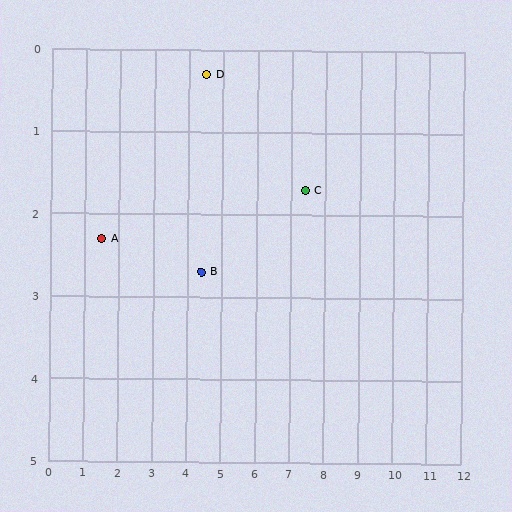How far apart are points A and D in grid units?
Points A and D are about 3.6 grid units apart.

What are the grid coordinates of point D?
Point D is at approximately (4.5, 0.3).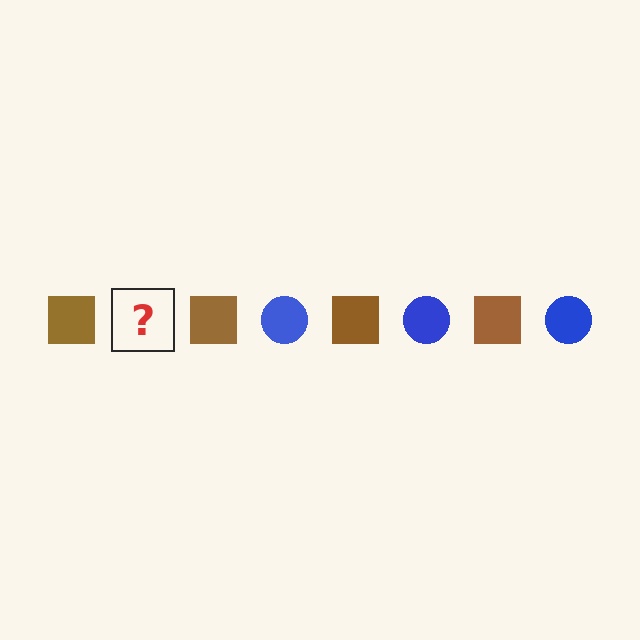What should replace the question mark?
The question mark should be replaced with a blue circle.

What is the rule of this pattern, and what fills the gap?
The rule is that the pattern alternates between brown square and blue circle. The gap should be filled with a blue circle.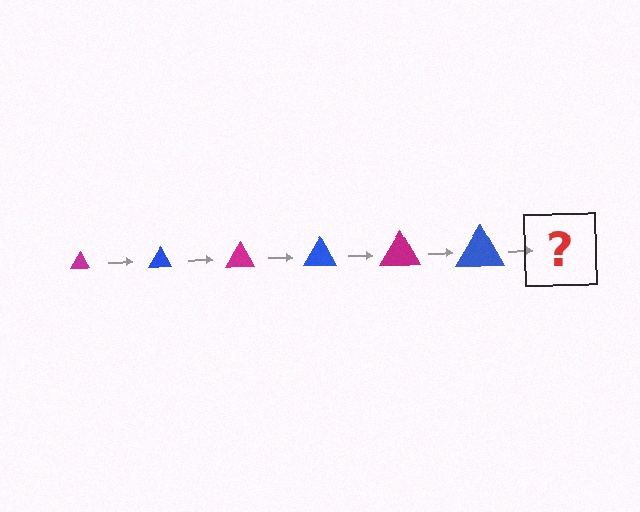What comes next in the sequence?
The next element should be a magenta triangle, larger than the previous one.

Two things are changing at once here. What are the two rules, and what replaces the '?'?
The two rules are that the triangle grows larger each step and the color cycles through magenta and blue. The '?' should be a magenta triangle, larger than the previous one.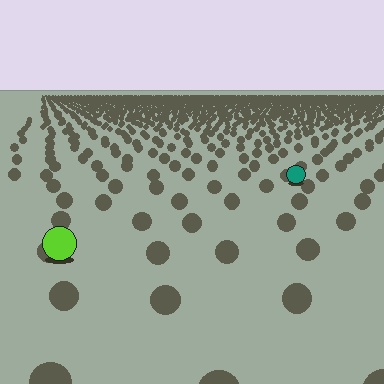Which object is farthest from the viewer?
The teal circle is farthest from the viewer. It appears smaller and the ground texture around it is denser.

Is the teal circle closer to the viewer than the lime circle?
No. The lime circle is closer — you can tell from the texture gradient: the ground texture is coarser near it.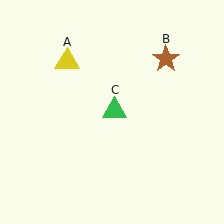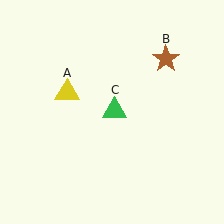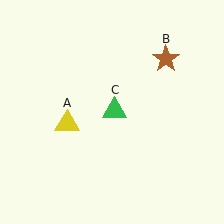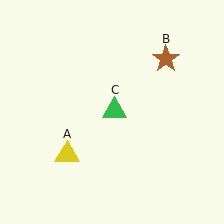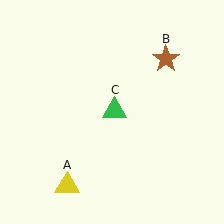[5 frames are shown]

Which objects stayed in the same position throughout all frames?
Brown star (object B) and green triangle (object C) remained stationary.